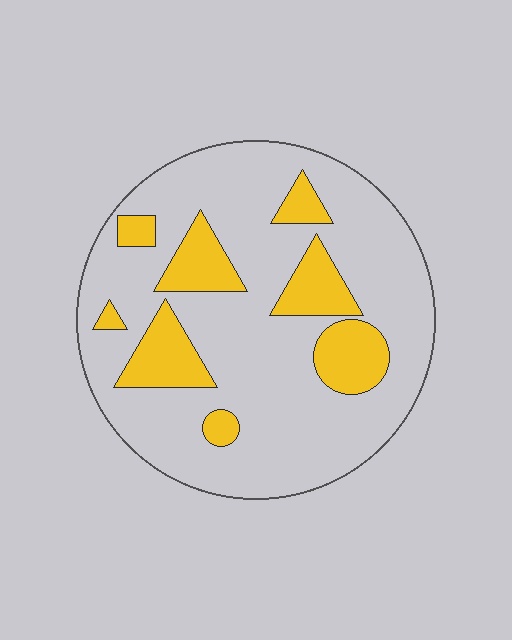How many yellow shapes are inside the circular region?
8.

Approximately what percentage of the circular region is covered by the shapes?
Approximately 20%.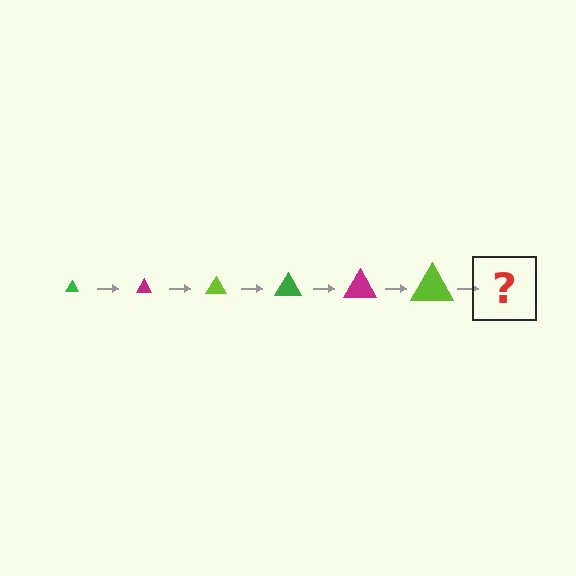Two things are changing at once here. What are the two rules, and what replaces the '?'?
The two rules are that the triangle grows larger each step and the color cycles through green, magenta, and lime. The '?' should be a green triangle, larger than the previous one.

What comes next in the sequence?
The next element should be a green triangle, larger than the previous one.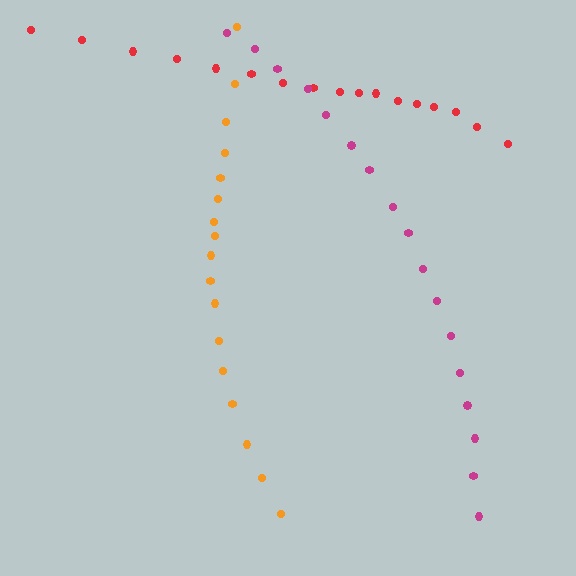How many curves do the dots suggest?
There are 3 distinct paths.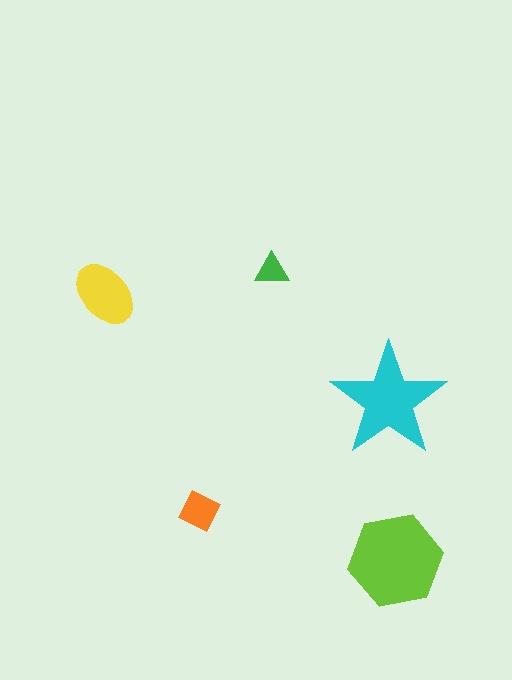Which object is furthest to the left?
The yellow ellipse is leftmost.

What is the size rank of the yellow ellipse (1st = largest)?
3rd.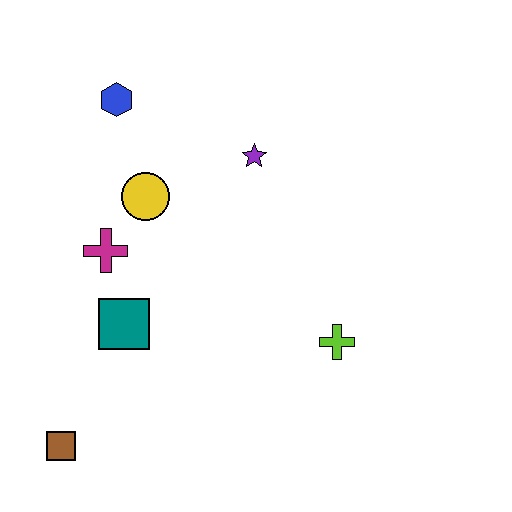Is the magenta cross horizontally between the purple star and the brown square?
Yes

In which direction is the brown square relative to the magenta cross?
The brown square is below the magenta cross.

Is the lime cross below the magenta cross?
Yes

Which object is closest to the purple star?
The yellow circle is closest to the purple star.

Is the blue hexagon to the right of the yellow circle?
No